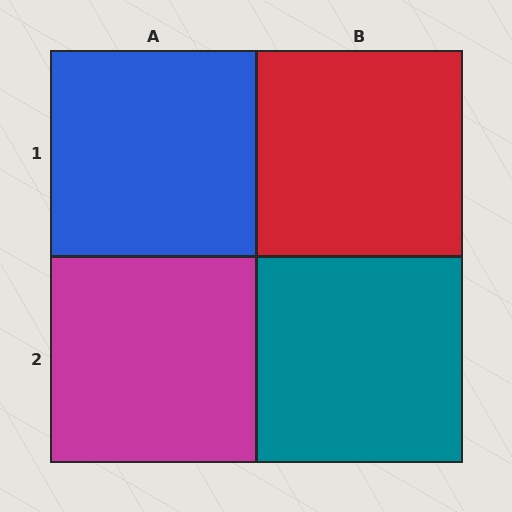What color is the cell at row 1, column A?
Blue.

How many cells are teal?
1 cell is teal.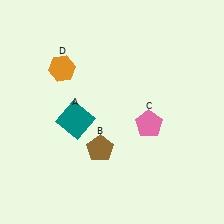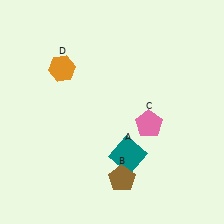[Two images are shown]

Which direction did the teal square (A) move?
The teal square (A) moved right.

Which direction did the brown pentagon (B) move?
The brown pentagon (B) moved down.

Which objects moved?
The objects that moved are: the teal square (A), the brown pentagon (B).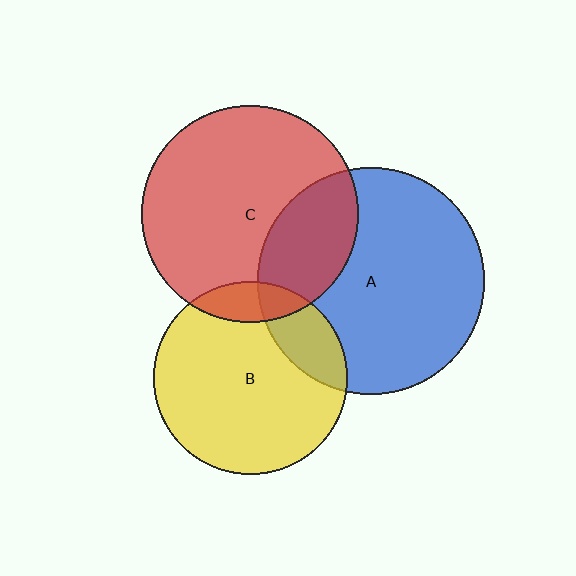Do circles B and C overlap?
Yes.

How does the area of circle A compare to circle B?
Approximately 1.4 times.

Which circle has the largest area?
Circle A (blue).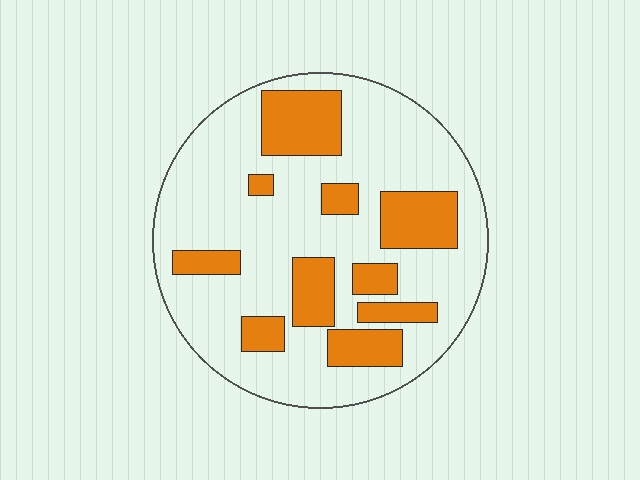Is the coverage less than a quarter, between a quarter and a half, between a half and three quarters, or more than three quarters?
Between a quarter and a half.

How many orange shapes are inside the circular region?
10.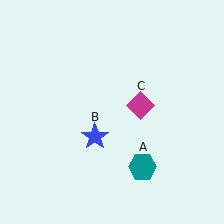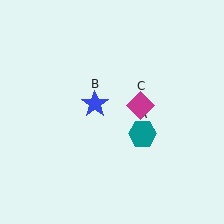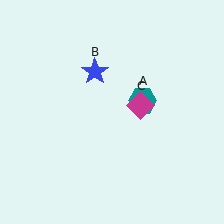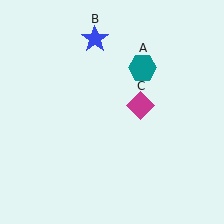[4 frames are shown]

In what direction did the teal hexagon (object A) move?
The teal hexagon (object A) moved up.